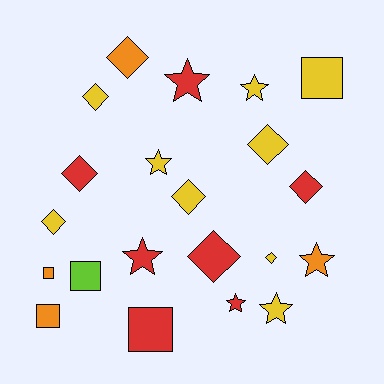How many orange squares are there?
There are 2 orange squares.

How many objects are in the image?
There are 21 objects.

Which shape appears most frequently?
Diamond, with 9 objects.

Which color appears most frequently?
Yellow, with 9 objects.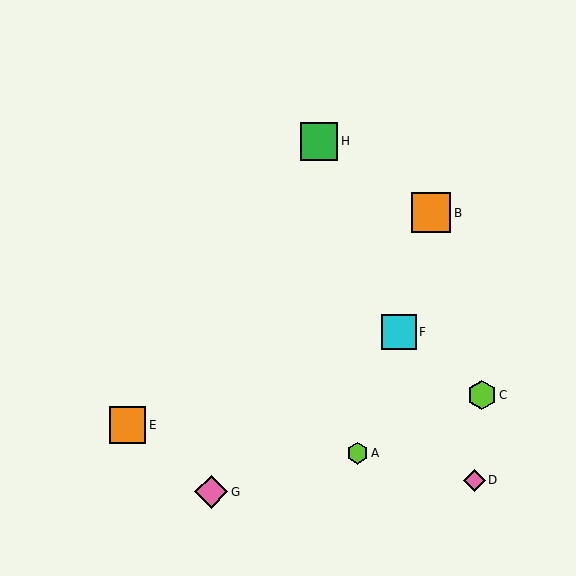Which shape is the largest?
The orange square (labeled B) is the largest.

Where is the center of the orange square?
The center of the orange square is at (431, 213).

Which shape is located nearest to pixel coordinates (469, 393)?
The lime hexagon (labeled C) at (482, 395) is nearest to that location.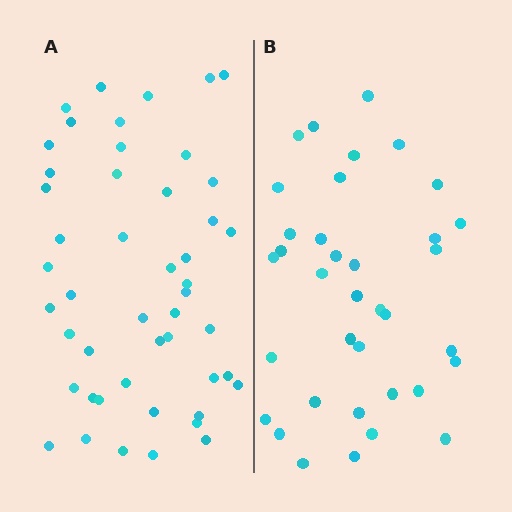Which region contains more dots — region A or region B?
Region A (the left region) has more dots.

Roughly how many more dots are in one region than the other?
Region A has roughly 12 or so more dots than region B.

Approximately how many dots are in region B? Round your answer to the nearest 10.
About 40 dots. (The exact count is 36, which rounds to 40.)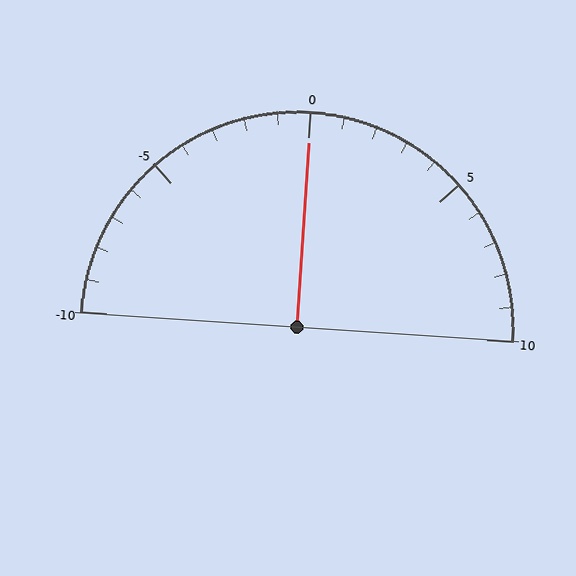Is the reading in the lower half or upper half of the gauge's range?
The reading is in the upper half of the range (-10 to 10).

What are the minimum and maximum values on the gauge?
The gauge ranges from -10 to 10.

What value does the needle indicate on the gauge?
The needle indicates approximately 0.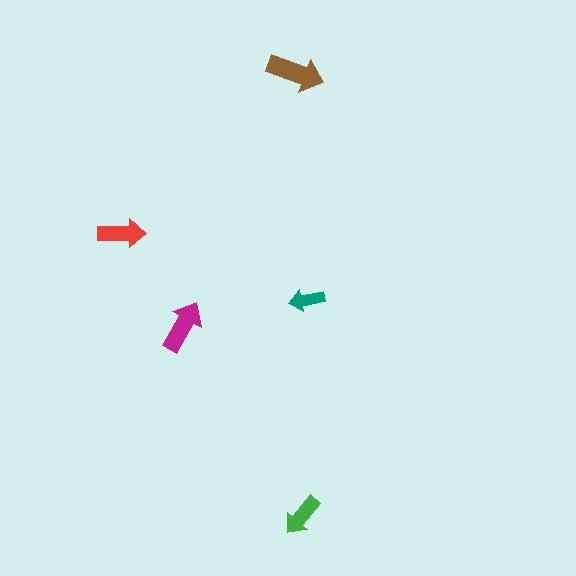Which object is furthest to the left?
The red arrow is leftmost.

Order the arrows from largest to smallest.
the brown one, the magenta one, the red one, the green one, the teal one.